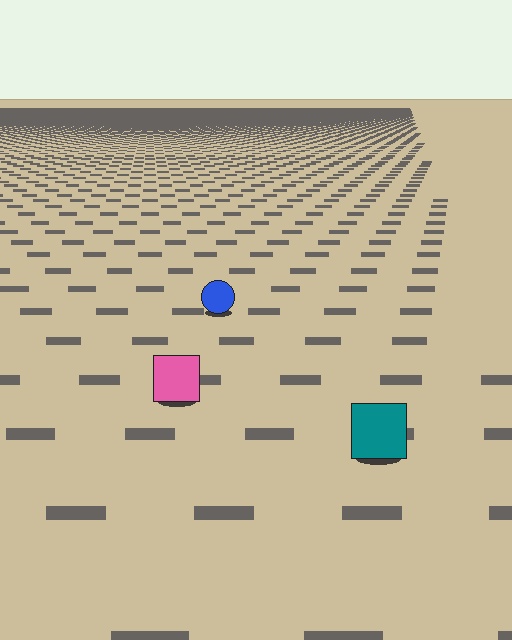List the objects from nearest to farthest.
From nearest to farthest: the teal square, the pink square, the blue circle.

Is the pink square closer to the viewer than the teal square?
No. The teal square is closer — you can tell from the texture gradient: the ground texture is coarser near it.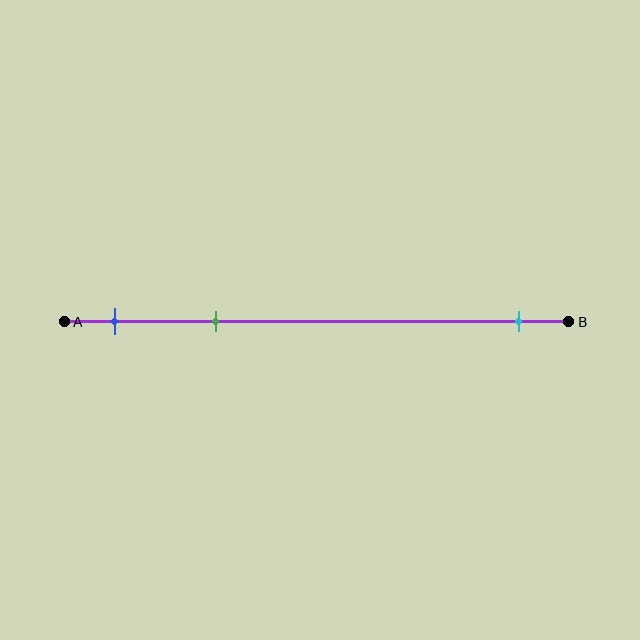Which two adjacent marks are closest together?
The blue and green marks are the closest adjacent pair.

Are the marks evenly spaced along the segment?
No, the marks are not evenly spaced.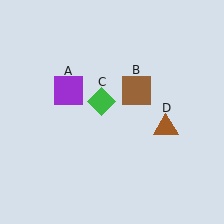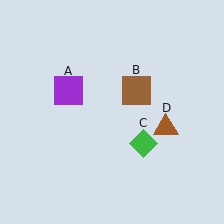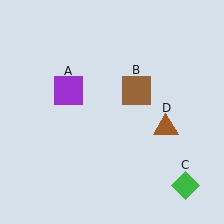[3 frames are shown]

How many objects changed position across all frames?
1 object changed position: green diamond (object C).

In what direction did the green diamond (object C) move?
The green diamond (object C) moved down and to the right.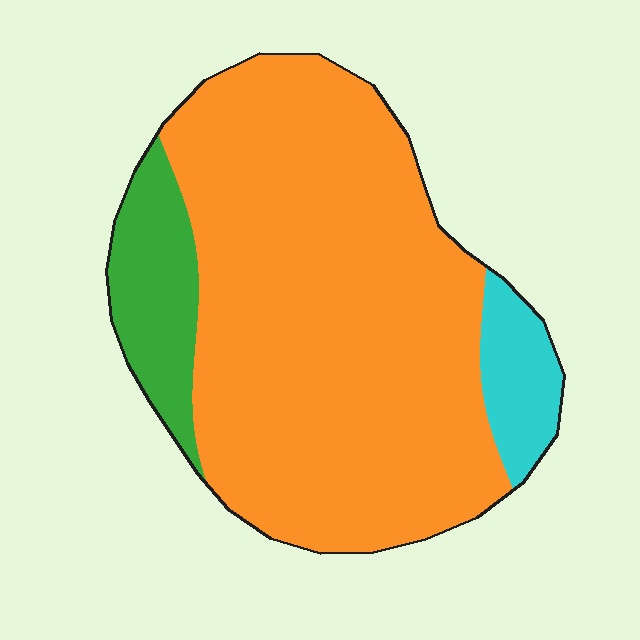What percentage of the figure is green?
Green takes up about one eighth (1/8) of the figure.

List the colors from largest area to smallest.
From largest to smallest: orange, green, cyan.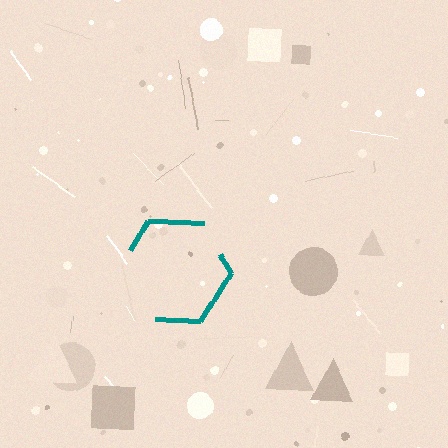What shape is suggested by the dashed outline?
The dashed outline suggests a hexagon.